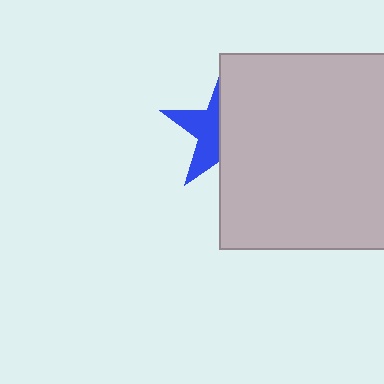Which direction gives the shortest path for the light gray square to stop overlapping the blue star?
Moving right gives the shortest separation.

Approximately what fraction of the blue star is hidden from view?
Roughly 57% of the blue star is hidden behind the light gray square.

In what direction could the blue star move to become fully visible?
The blue star could move left. That would shift it out from behind the light gray square entirely.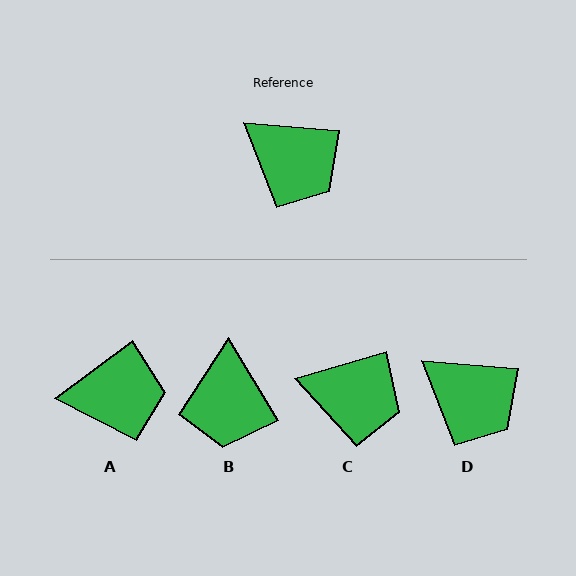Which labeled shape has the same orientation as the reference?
D.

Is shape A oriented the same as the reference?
No, it is off by about 42 degrees.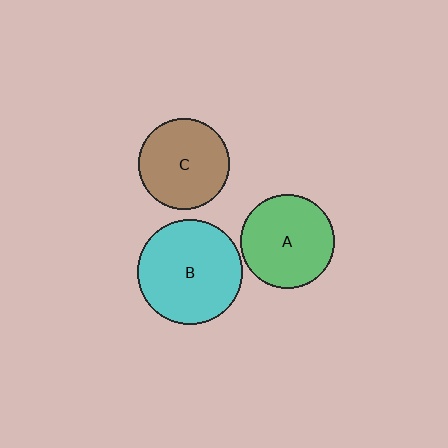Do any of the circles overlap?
No, none of the circles overlap.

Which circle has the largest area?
Circle B (cyan).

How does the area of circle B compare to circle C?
Approximately 1.3 times.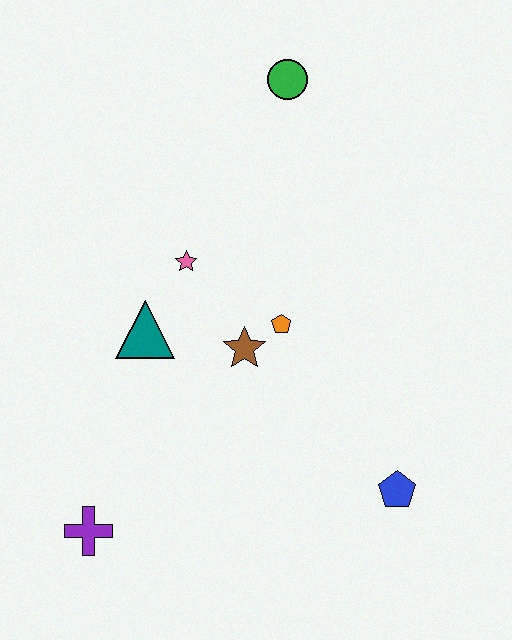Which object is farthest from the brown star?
The green circle is farthest from the brown star.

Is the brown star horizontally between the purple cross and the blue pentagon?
Yes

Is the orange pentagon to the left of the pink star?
No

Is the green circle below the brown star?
No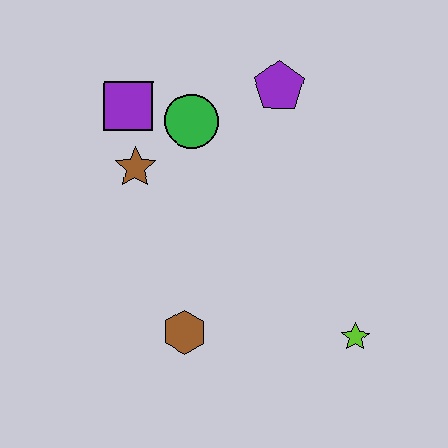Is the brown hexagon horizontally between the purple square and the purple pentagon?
Yes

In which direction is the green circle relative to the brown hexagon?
The green circle is above the brown hexagon.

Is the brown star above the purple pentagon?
No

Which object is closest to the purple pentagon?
The green circle is closest to the purple pentagon.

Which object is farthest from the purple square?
The lime star is farthest from the purple square.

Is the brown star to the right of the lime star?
No